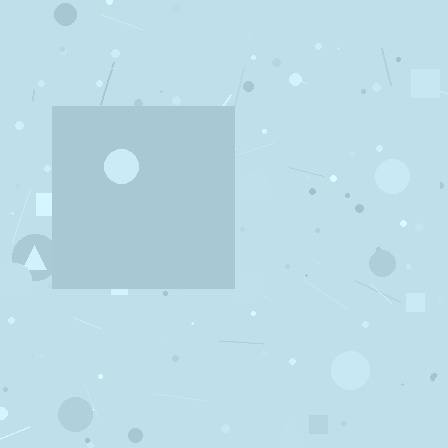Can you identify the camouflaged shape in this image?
The camouflaged shape is a square.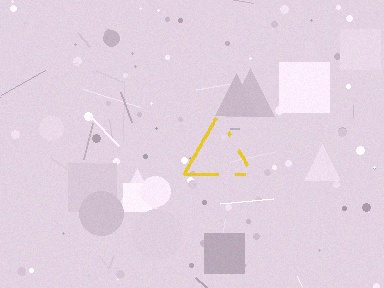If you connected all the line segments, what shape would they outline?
They would outline a triangle.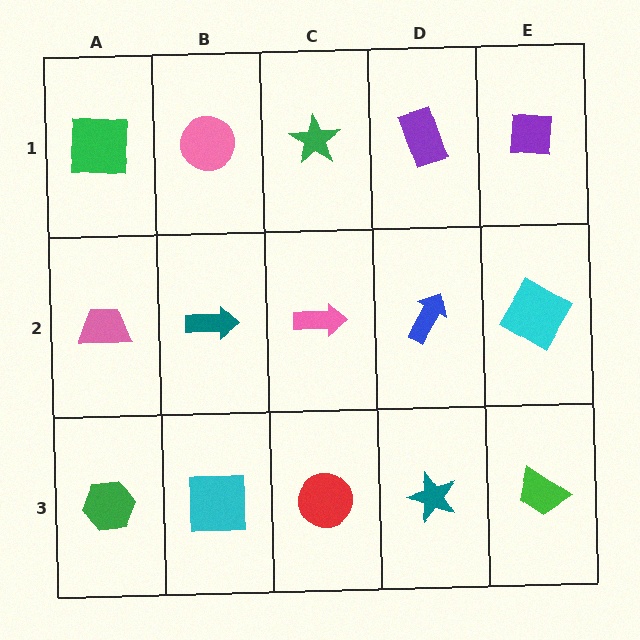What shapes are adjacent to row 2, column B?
A pink circle (row 1, column B), a cyan square (row 3, column B), a pink trapezoid (row 2, column A), a pink arrow (row 2, column C).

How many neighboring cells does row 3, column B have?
3.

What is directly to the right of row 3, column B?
A red circle.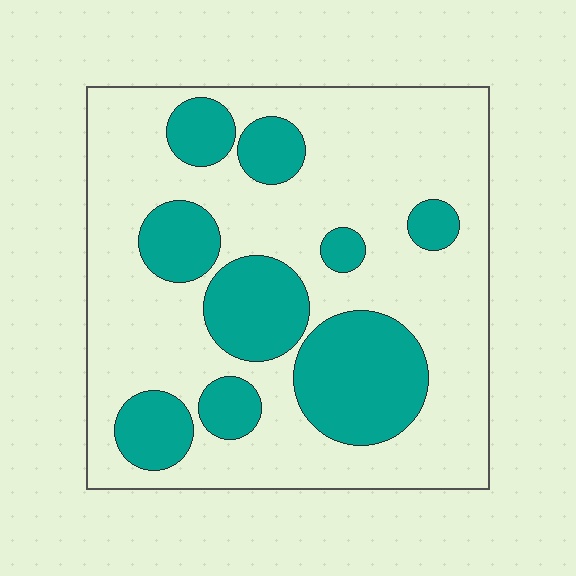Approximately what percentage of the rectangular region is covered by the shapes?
Approximately 30%.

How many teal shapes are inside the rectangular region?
9.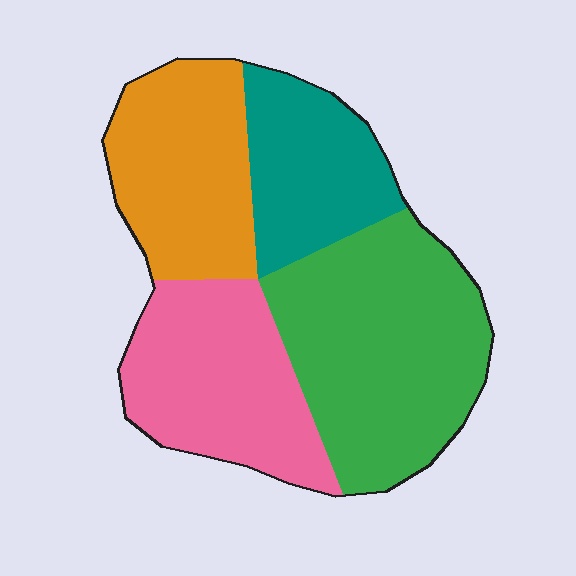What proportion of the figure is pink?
Pink takes up about one quarter (1/4) of the figure.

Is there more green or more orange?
Green.